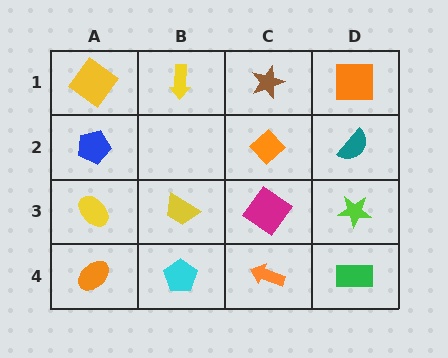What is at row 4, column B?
A cyan pentagon.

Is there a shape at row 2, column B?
No, that cell is empty.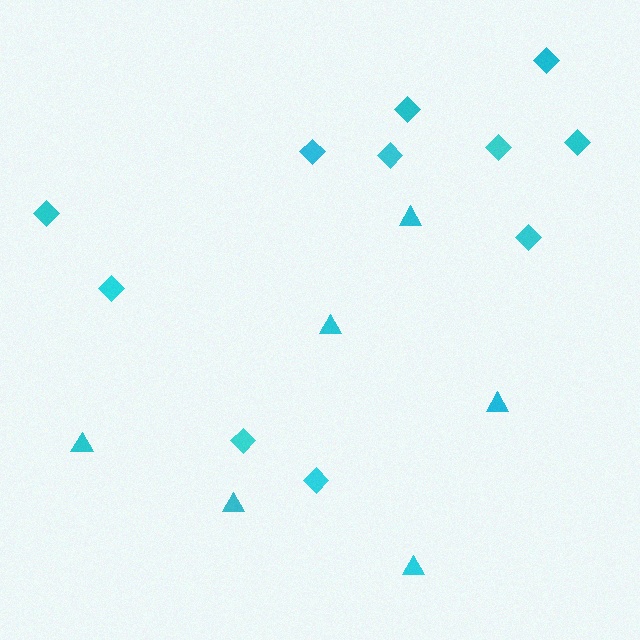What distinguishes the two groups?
There are 2 groups: one group of diamonds (11) and one group of triangles (6).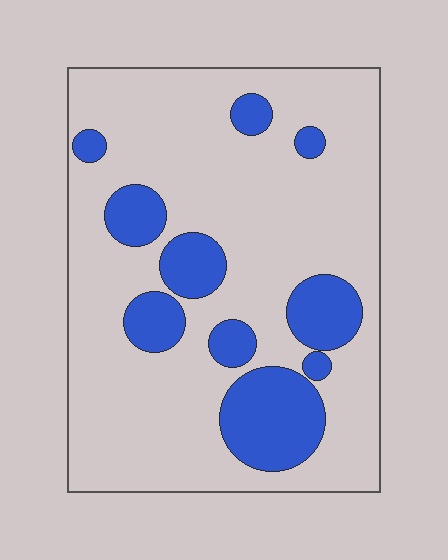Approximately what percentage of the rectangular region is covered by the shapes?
Approximately 20%.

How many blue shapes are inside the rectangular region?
10.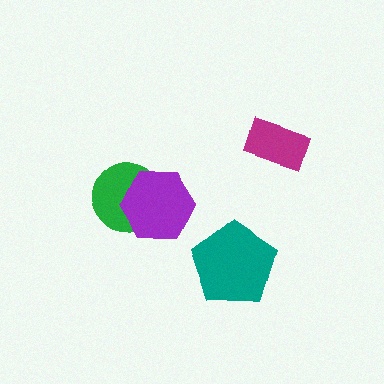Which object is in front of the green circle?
The purple hexagon is in front of the green circle.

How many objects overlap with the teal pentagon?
0 objects overlap with the teal pentagon.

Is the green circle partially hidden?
Yes, it is partially covered by another shape.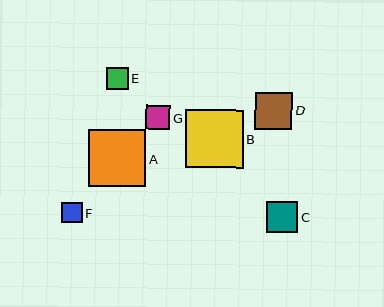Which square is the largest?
Square B is the largest with a size of approximately 58 pixels.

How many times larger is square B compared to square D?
Square B is approximately 1.6 times the size of square D.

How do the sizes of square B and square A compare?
Square B and square A are approximately the same size.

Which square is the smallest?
Square F is the smallest with a size of approximately 20 pixels.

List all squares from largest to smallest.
From largest to smallest: B, A, D, C, G, E, F.